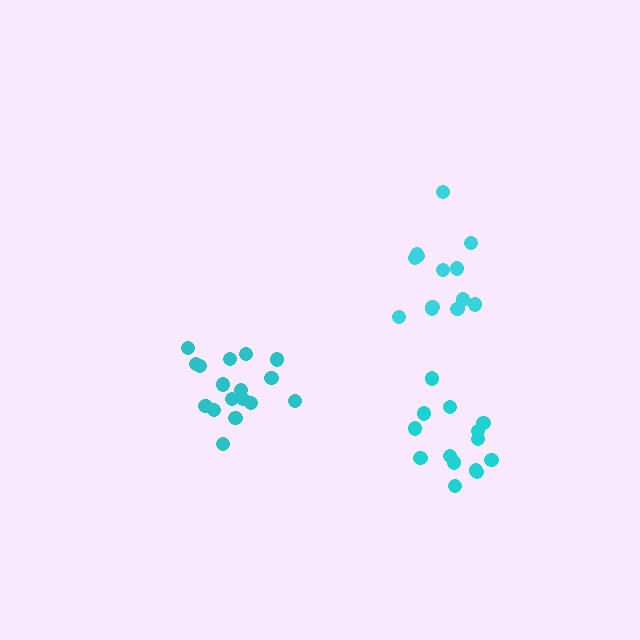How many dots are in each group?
Group 1: 13 dots, Group 2: 14 dots, Group 3: 17 dots (44 total).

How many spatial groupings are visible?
There are 3 spatial groupings.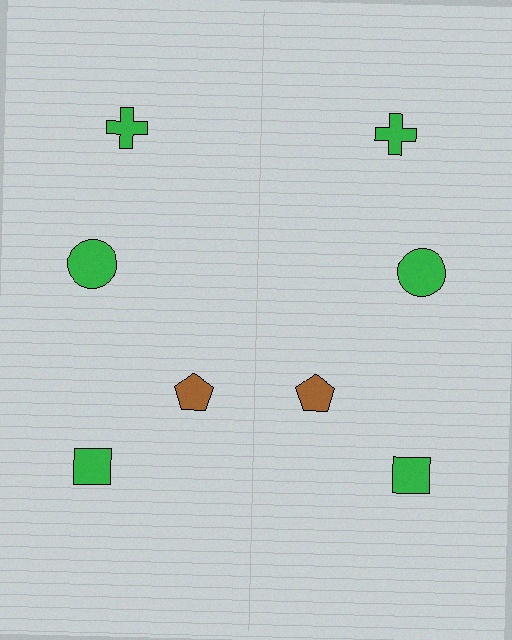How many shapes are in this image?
There are 8 shapes in this image.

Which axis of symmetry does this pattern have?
The pattern has a vertical axis of symmetry running through the center of the image.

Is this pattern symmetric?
Yes, this pattern has bilateral (reflection) symmetry.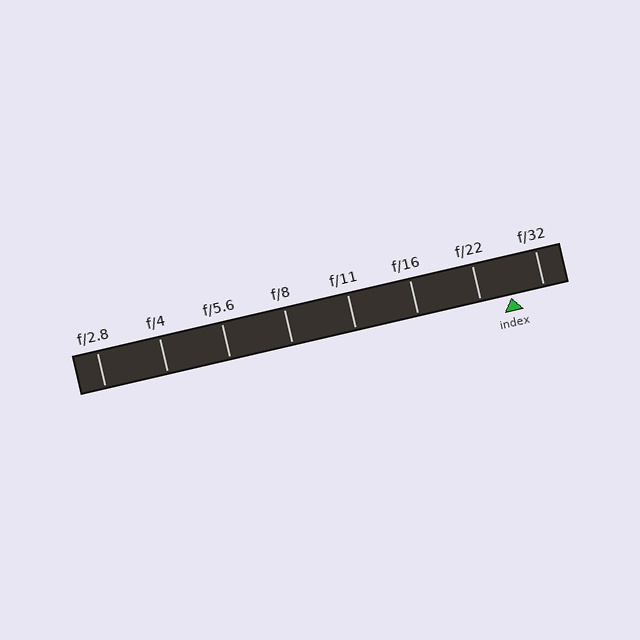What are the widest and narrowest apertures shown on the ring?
The widest aperture shown is f/2.8 and the narrowest is f/32.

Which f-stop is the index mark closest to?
The index mark is closest to f/22.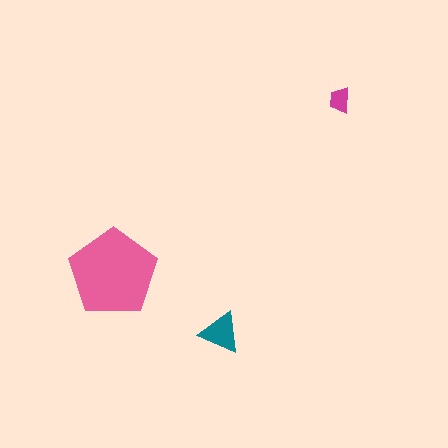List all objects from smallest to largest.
The magenta trapezoid, the teal triangle, the pink pentagon.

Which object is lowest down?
The teal triangle is bottommost.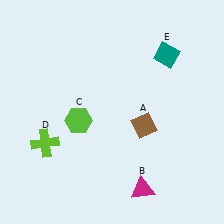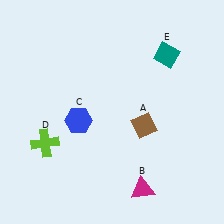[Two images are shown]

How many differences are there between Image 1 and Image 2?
There is 1 difference between the two images.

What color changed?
The hexagon (C) changed from lime in Image 1 to blue in Image 2.